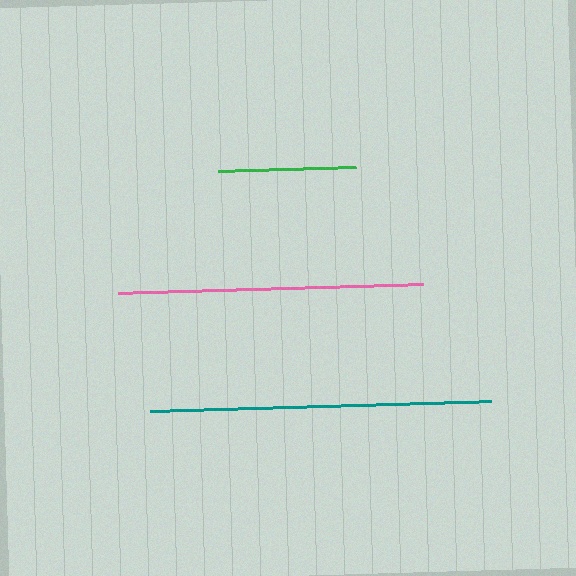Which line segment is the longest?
The teal line is the longest at approximately 342 pixels.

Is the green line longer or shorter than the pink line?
The pink line is longer than the green line.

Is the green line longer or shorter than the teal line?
The teal line is longer than the green line.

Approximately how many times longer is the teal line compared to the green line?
The teal line is approximately 2.5 times the length of the green line.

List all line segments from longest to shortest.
From longest to shortest: teal, pink, green.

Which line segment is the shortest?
The green line is the shortest at approximately 138 pixels.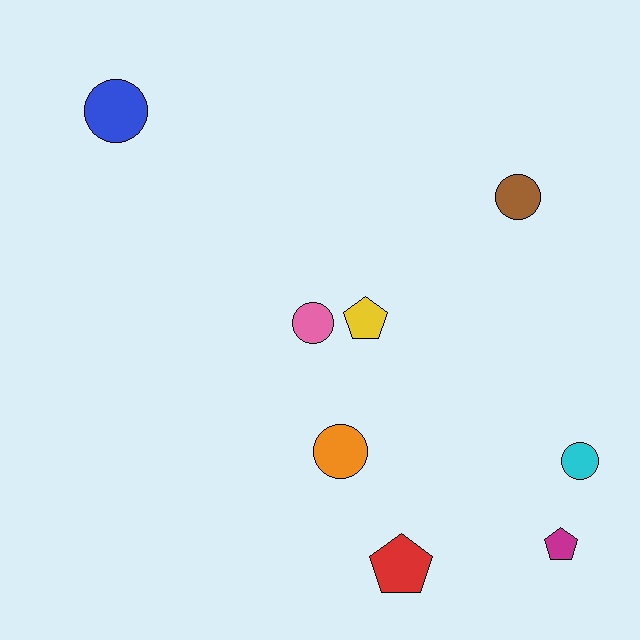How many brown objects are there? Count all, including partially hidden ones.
There is 1 brown object.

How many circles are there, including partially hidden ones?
There are 5 circles.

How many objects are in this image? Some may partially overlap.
There are 8 objects.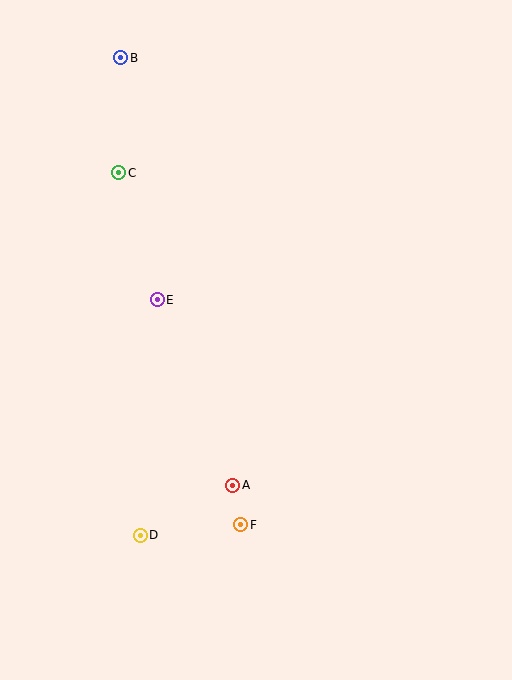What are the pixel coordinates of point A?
Point A is at (233, 485).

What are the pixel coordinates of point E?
Point E is at (157, 300).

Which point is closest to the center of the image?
Point E at (157, 300) is closest to the center.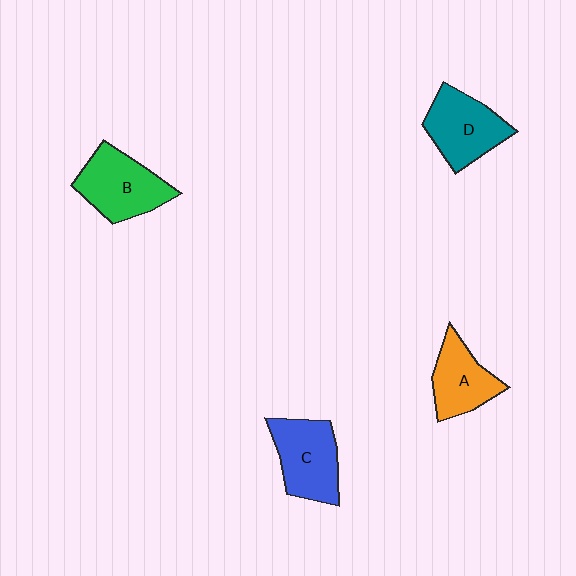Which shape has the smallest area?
Shape A (orange).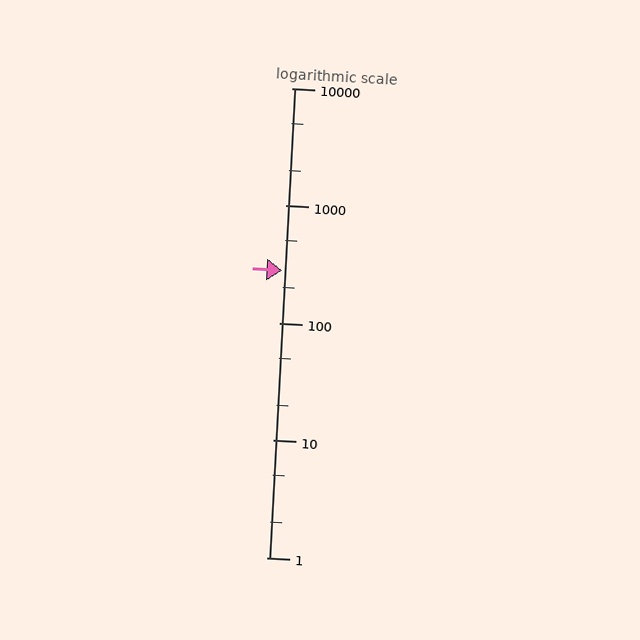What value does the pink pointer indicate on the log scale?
The pointer indicates approximately 280.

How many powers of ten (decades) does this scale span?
The scale spans 4 decades, from 1 to 10000.